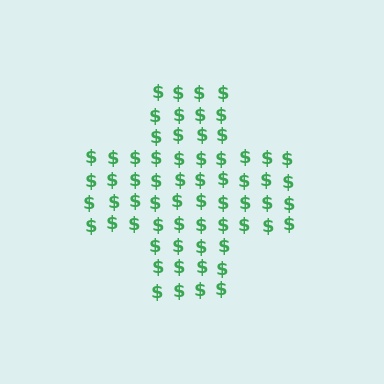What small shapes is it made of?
It is made of small dollar signs.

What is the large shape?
The large shape is a cross.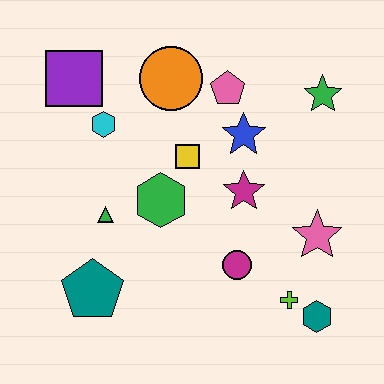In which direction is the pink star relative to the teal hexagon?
The pink star is above the teal hexagon.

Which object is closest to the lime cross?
The teal hexagon is closest to the lime cross.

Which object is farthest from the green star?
The teal pentagon is farthest from the green star.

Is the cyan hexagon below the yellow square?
No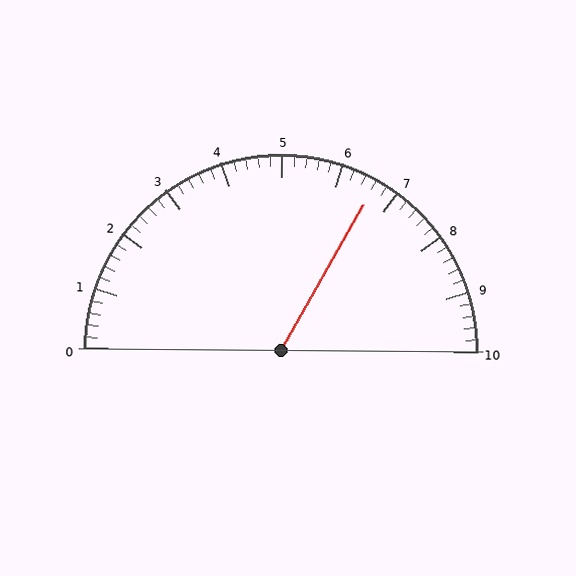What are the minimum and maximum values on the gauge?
The gauge ranges from 0 to 10.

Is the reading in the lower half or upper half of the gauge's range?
The reading is in the upper half of the range (0 to 10).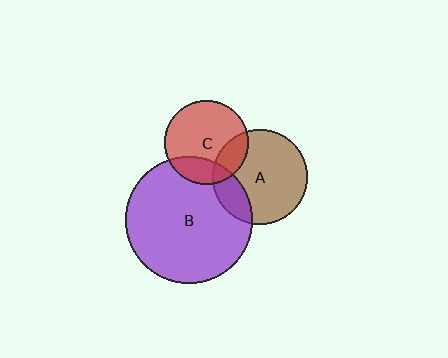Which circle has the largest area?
Circle B (purple).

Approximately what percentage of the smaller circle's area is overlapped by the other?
Approximately 20%.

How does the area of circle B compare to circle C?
Approximately 2.3 times.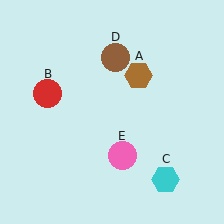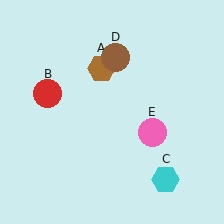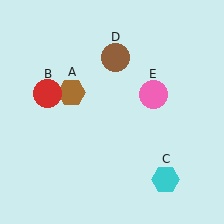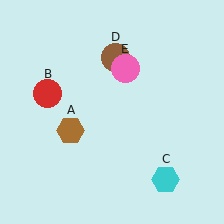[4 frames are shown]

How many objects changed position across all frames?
2 objects changed position: brown hexagon (object A), pink circle (object E).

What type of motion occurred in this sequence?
The brown hexagon (object A), pink circle (object E) rotated counterclockwise around the center of the scene.